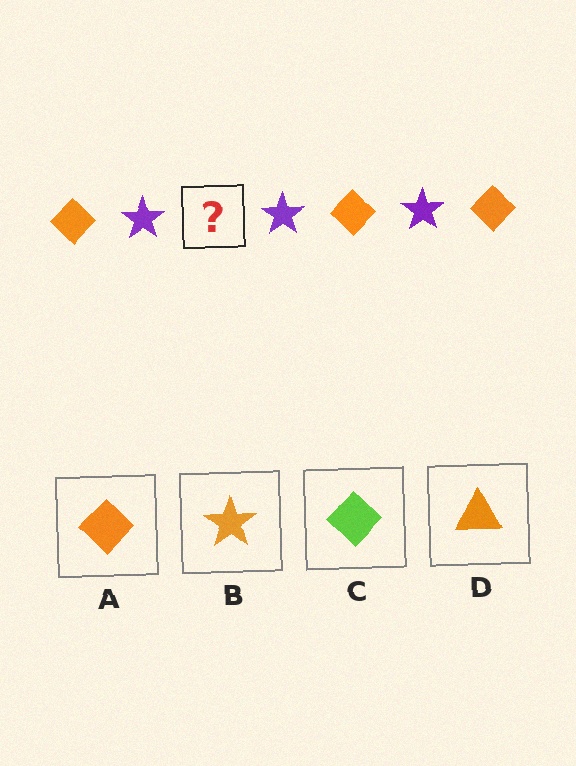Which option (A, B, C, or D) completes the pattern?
A.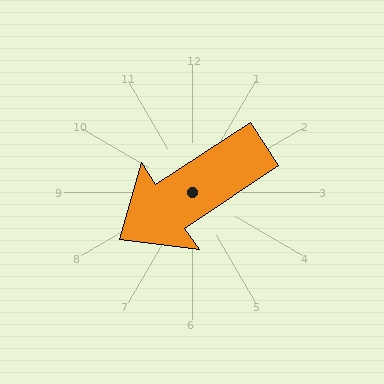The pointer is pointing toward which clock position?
Roughly 8 o'clock.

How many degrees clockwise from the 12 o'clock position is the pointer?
Approximately 237 degrees.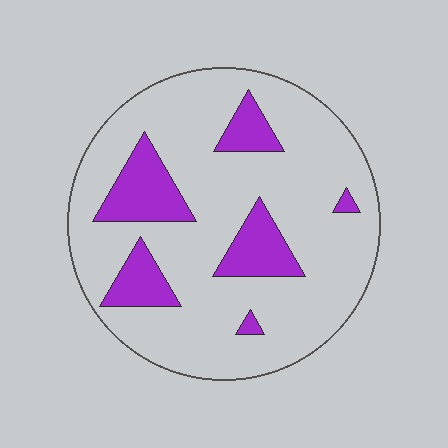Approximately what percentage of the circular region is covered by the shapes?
Approximately 20%.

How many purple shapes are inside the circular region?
6.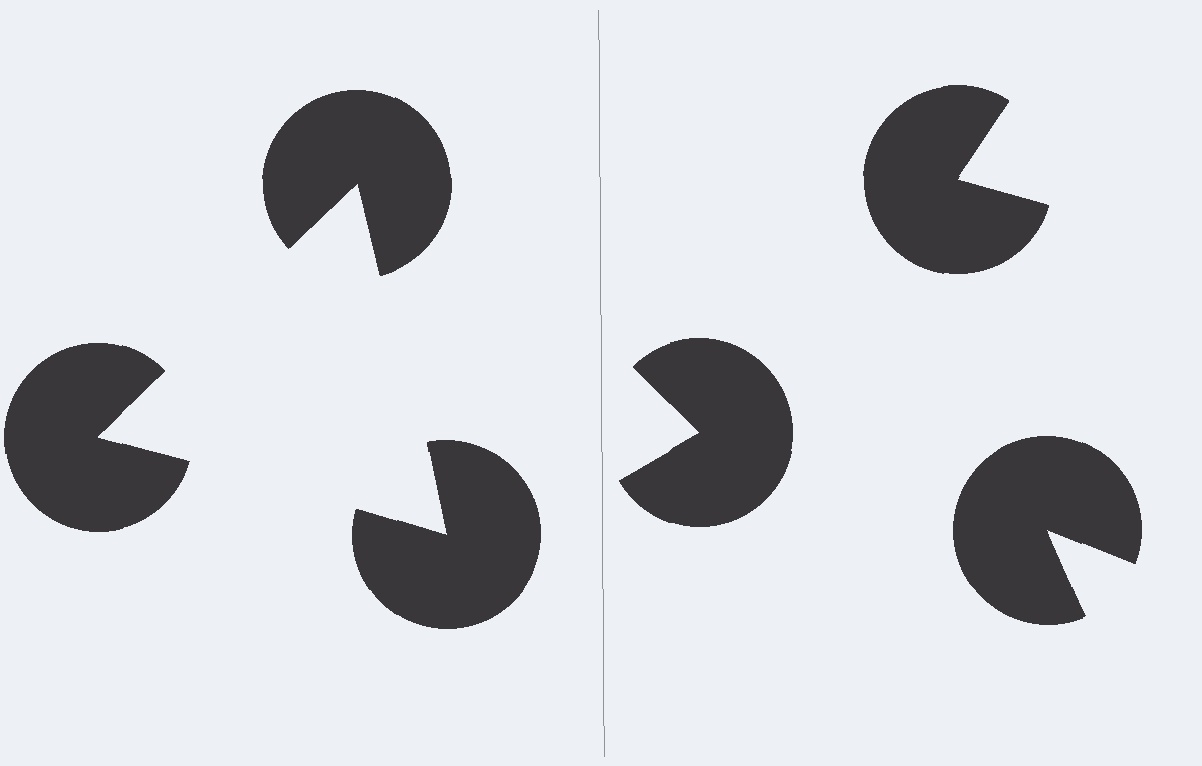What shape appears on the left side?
An illusory triangle.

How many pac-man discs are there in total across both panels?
6 — 3 on each side.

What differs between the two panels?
The pac-man discs are positioned identically on both sides; only the wedge orientations differ. On the left they align to a triangle; on the right they are misaligned.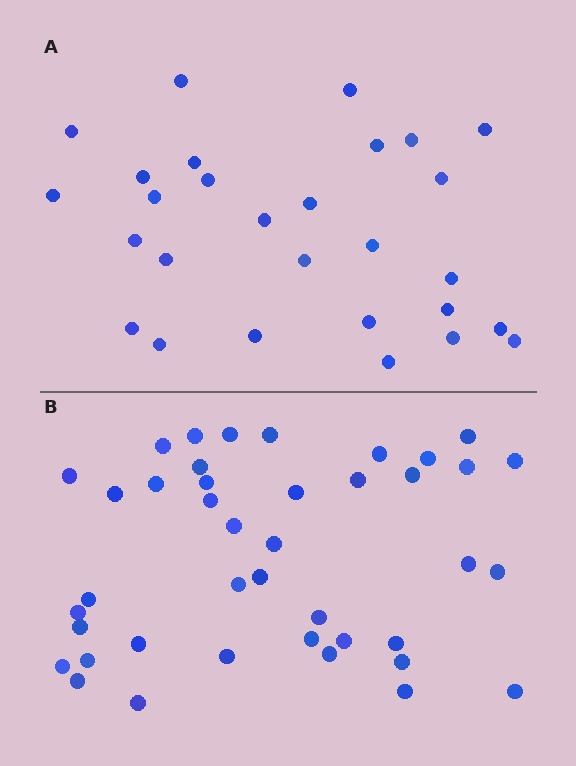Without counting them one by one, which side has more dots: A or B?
Region B (the bottom region) has more dots.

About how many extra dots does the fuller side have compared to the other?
Region B has approximately 15 more dots than region A.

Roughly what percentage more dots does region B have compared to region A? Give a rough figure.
About 45% more.